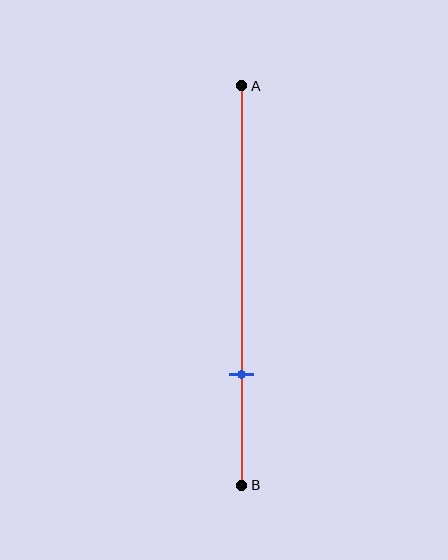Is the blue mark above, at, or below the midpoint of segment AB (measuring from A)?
The blue mark is below the midpoint of segment AB.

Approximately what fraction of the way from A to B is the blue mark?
The blue mark is approximately 70% of the way from A to B.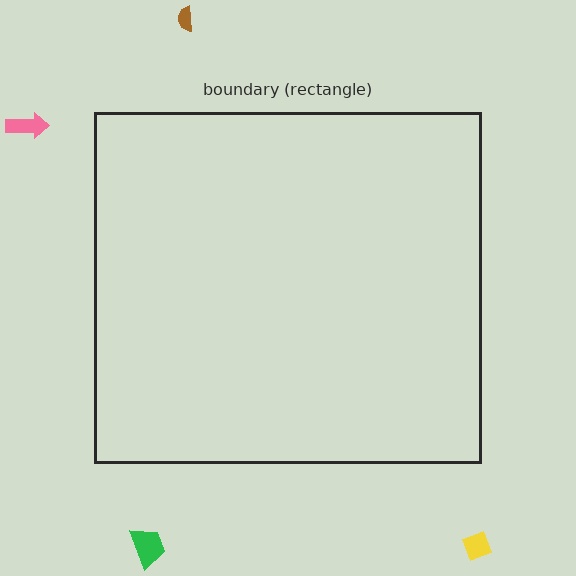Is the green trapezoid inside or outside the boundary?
Outside.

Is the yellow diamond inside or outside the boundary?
Outside.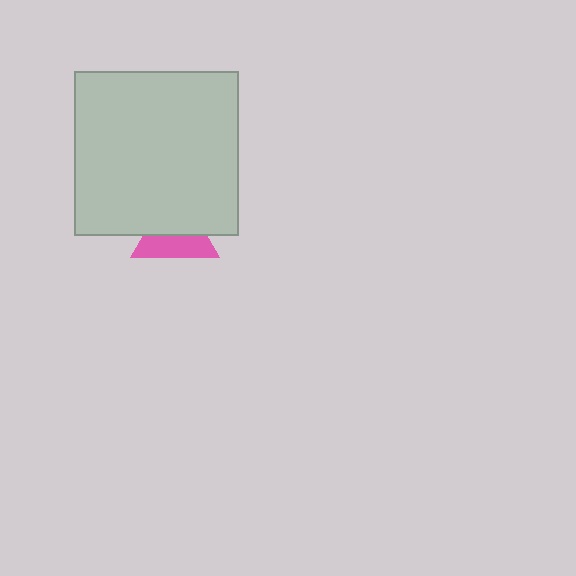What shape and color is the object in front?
The object in front is a light gray square.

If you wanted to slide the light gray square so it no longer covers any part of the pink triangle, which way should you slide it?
Slide it up — that is the most direct way to separate the two shapes.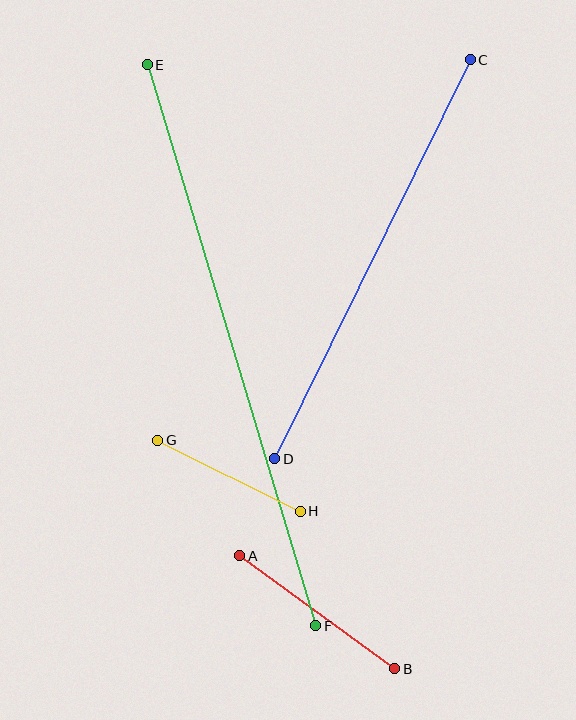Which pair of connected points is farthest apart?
Points E and F are farthest apart.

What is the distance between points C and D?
The distance is approximately 445 pixels.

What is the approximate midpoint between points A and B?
The midpoint is at approximately (317, 612) pixels.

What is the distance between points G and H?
The distance is approximately 159 pixels.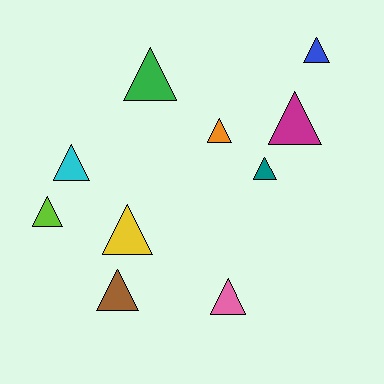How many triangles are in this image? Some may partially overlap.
There are 10 triangles.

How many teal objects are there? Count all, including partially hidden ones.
There is 1 teal object.